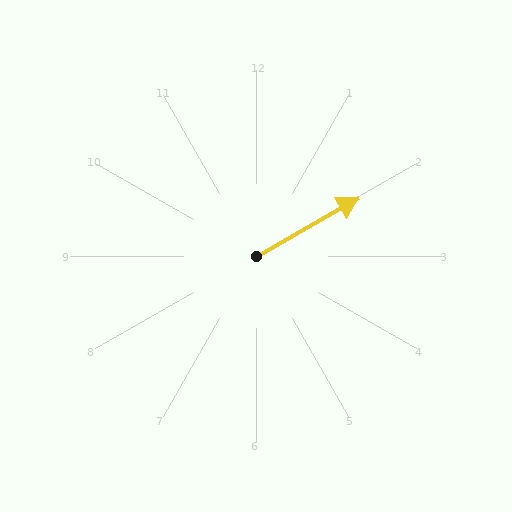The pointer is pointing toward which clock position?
Roughly 2 o'clock.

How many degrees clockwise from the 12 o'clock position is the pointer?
Approximately 60 degrees.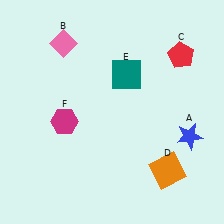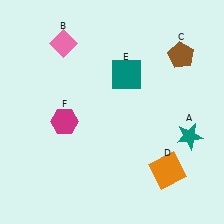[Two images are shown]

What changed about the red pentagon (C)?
In Image 1, C is red. In Image 2, it changed to brown.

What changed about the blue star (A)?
In Image 1, A is blue. In Image 2, it changed to teal.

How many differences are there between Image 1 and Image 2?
There are 2 differences between the two images.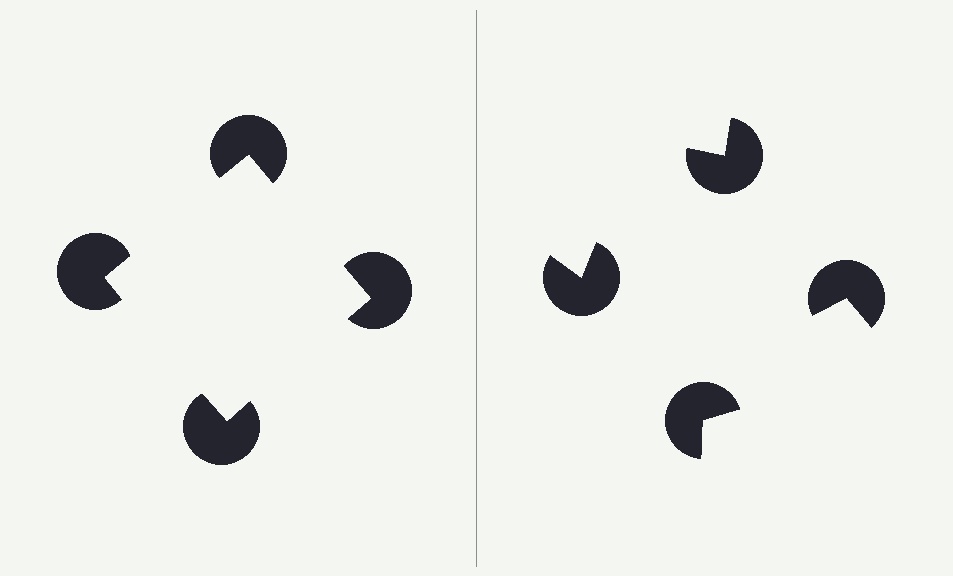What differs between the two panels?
The pac-man discs are positioned identically on both sides; only the wedge orientations differ. On the left they align to a square; on the right they are misaligned.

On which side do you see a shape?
An illusory square appears on the left side. On the right side the wedge cuts are rotated, so no coherent shape forms.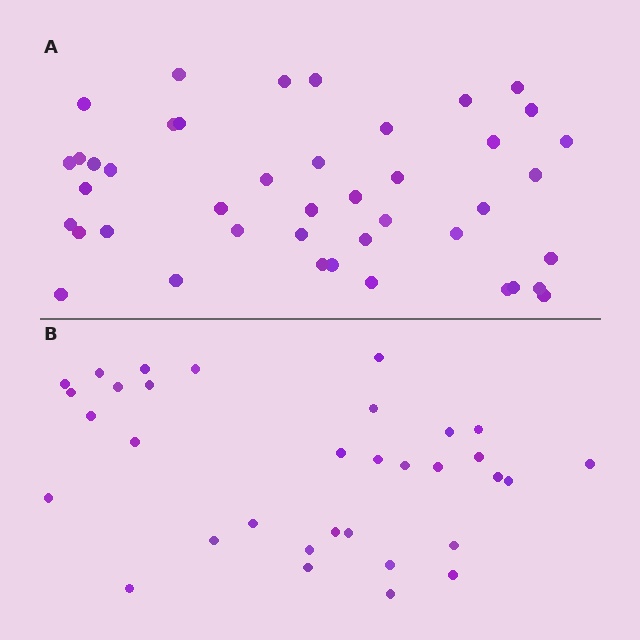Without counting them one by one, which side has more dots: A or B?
Region A (the top region) has more dots.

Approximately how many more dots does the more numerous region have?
Region A has roughly 10 or so more dots than region B.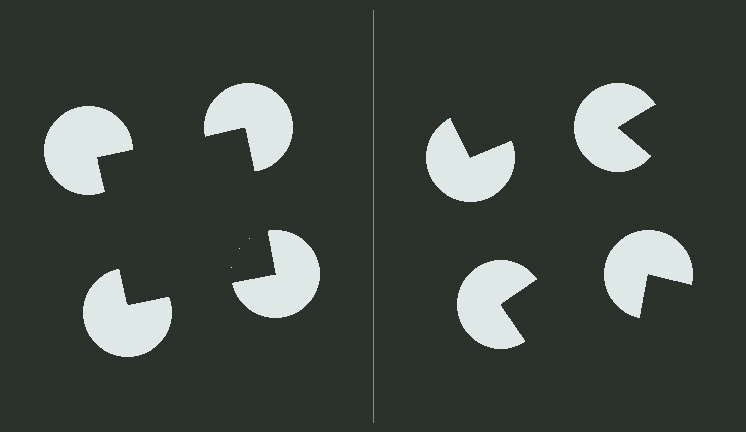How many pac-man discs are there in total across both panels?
8 — 4 on each side.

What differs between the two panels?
The pac-man discs are positioned identically on both sides; only the wedge orientations differ. On the left they align to a square; on the right they are misaligned.